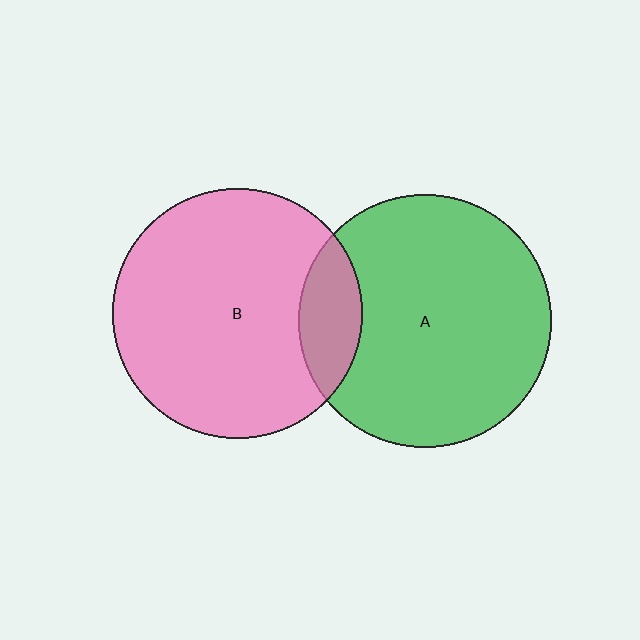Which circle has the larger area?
Circle A (green).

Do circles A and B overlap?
Yes.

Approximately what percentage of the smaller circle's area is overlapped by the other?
Approximately 15%.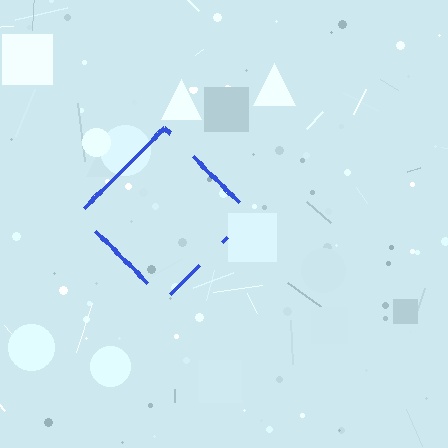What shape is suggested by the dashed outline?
The dashed outline suggests a diamond.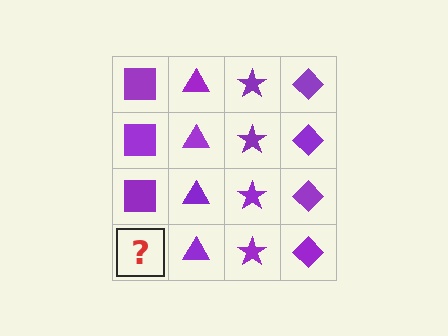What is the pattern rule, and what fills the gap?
The rule is that each column has a consistent shape. The gap should be filled with a purple square.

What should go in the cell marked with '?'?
The missing cell should contain a purple square.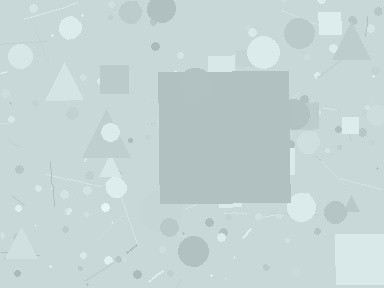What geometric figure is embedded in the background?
A square is embedded in the background.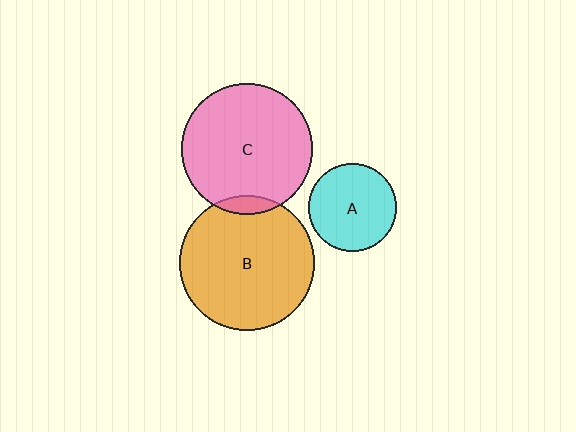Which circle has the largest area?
Circle B (orange).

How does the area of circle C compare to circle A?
Approximately 2.2 times.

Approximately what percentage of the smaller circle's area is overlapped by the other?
Approximately 5%.